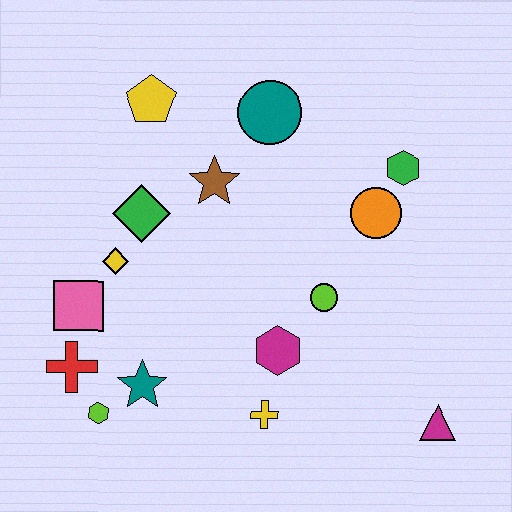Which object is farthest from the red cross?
The green hexagon is farthest from the red cross.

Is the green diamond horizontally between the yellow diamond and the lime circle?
Yes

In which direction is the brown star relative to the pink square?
The brown star is to the right of the pink square.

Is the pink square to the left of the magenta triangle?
Yes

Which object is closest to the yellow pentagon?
The brown star is closest to the yellow pentagon.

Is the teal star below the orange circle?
Yes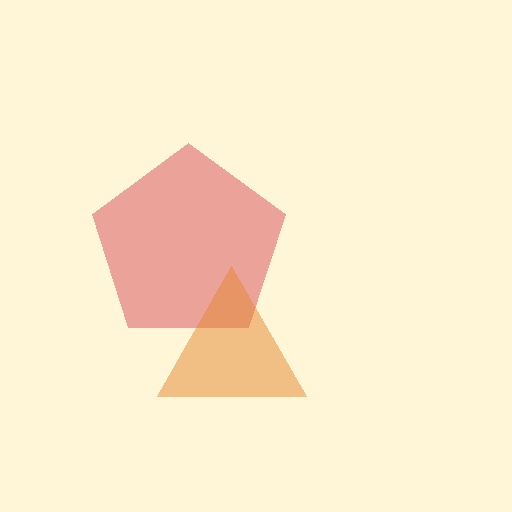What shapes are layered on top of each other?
The layered shapes are: a red pentagon, an orange triangle.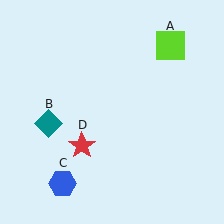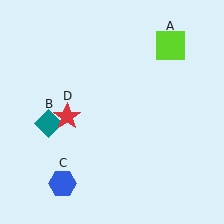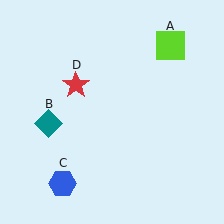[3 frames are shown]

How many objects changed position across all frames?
1 object changed position: red star (object D).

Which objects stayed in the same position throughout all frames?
Lime square (object A) and teal diamond (object B) and blue hexagon (object C) remained stationary.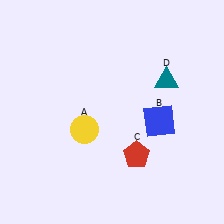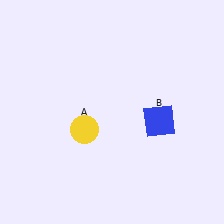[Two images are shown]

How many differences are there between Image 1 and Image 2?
There are 2 differences between the two images.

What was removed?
The red pentagon (C), the teal triangle (D) were removed in Image 2.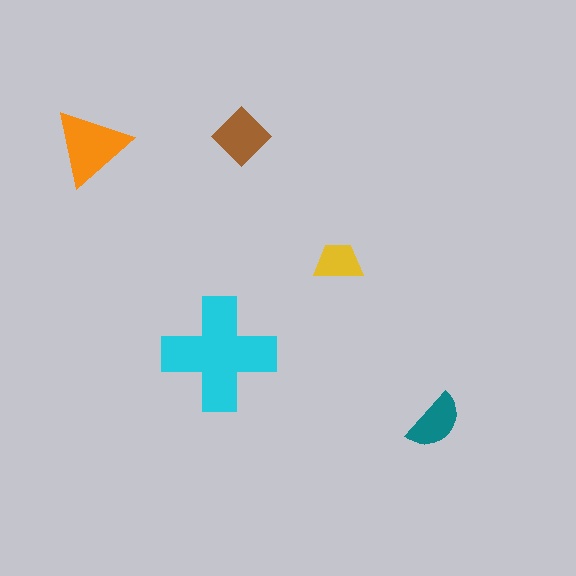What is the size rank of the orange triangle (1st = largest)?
2nd.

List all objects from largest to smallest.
The cyan cross, the orange triangle, the brown diamond, the teal semicircle, the yellow trapezoid.